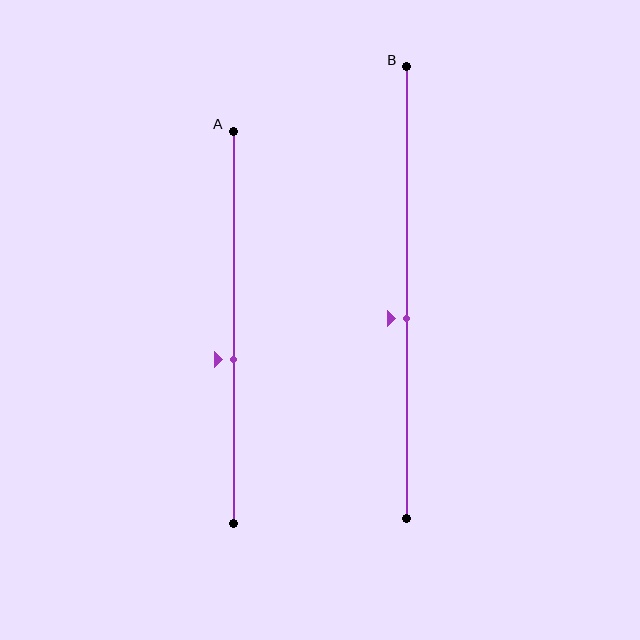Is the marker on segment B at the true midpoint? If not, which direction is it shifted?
No, the marker on segment B is shifted downward by about 6% of the segment length.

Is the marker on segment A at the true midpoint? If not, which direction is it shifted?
No, the marker on segment A is shifted downward by about 8% of the segment length.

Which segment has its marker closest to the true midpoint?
Segment B has its marker closest to the true midpoint.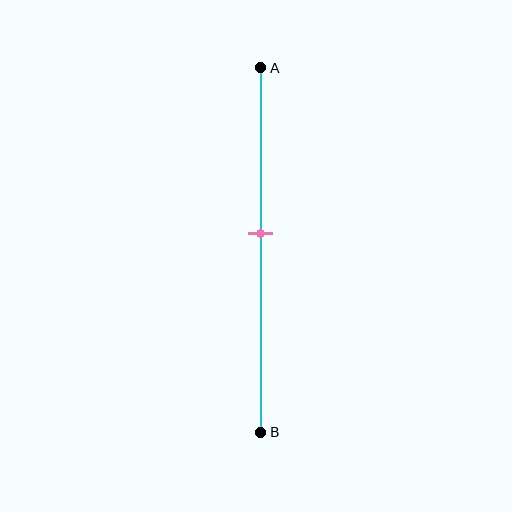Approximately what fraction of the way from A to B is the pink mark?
The pink mark is approximately 45% of the way from A to B.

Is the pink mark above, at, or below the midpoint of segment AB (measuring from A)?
The pink mark is above the midpoint of segment AB.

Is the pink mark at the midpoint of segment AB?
No, the mark is at about 45% from A, not at the 50% midpoint.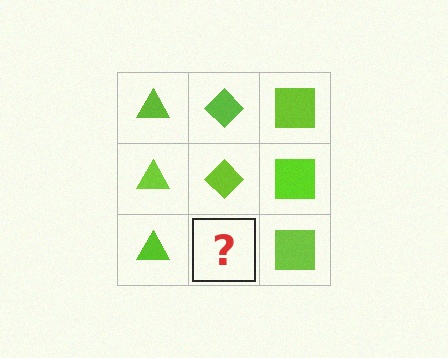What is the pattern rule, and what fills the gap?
The rule is that each column has a consistent shape. The gap should be filled with a lime diamond.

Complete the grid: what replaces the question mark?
The question mark should be replaced with a lime diamond.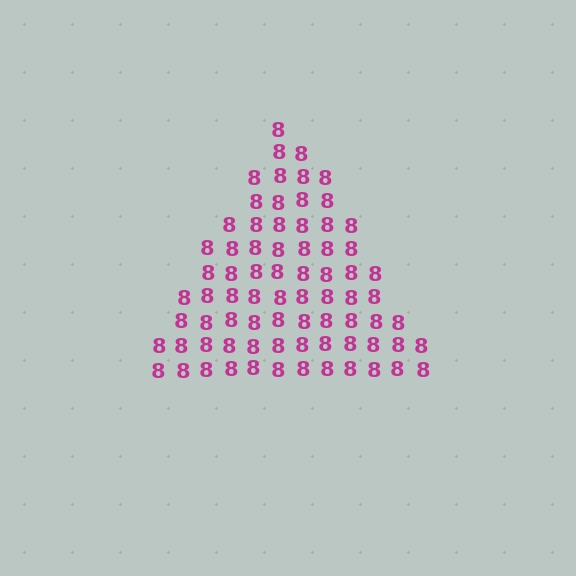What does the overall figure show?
The overall figure shows a triangle.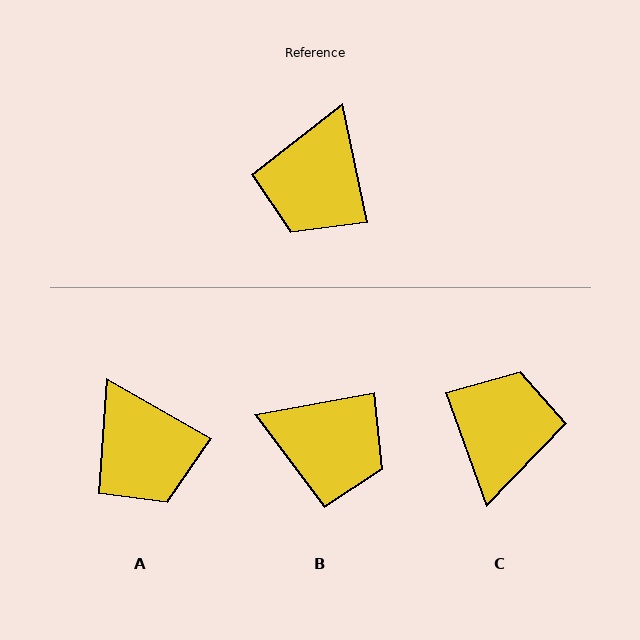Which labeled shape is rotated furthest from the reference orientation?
C, about 172 degrees away.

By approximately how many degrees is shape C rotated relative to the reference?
Approximately 172 degrees clockwise.